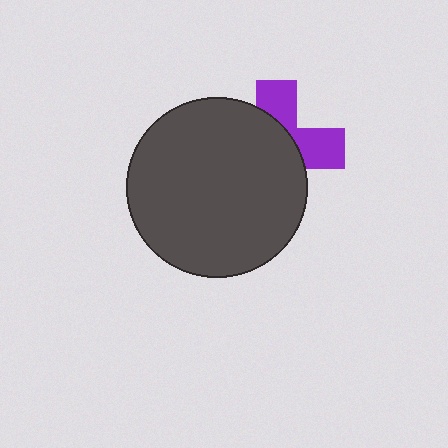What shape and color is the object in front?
The object in front is a dark gray circle.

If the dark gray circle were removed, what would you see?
You would see the complete purple cross.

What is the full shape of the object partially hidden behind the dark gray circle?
The partially hidden object is a purple cross.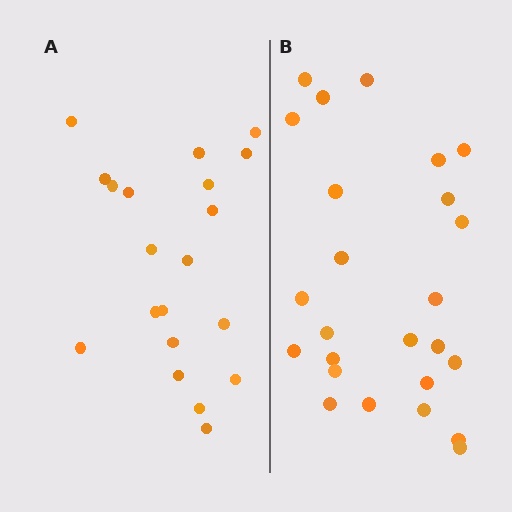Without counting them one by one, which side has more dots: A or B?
Region B (the right region) has more dots.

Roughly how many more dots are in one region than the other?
Region B has about 5 more dots than region A.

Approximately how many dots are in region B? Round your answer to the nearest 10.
About 20 dots. (The exact count is 25, which rounds to 20.)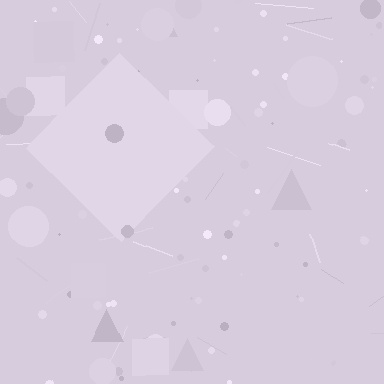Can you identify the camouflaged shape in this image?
The camouflaged shape is a diamond.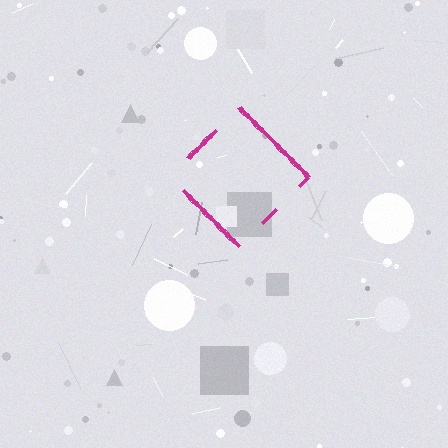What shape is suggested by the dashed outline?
The dashed outline suggests a diamond.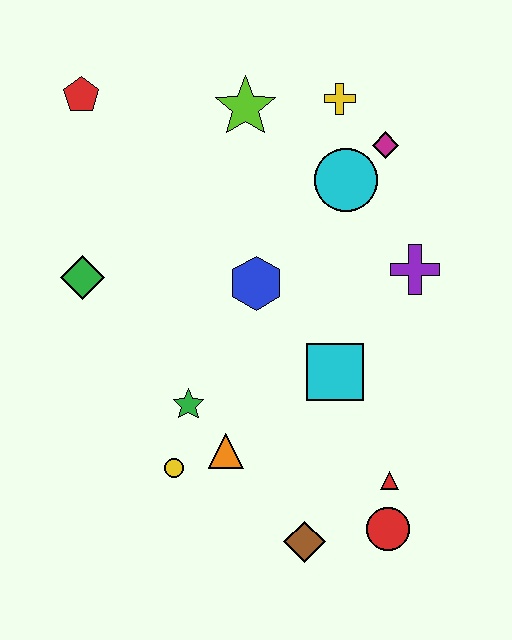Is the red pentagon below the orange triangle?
No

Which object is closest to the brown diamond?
The red circle is closest to the brown diamond.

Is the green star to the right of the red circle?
No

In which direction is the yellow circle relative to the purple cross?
The yellow circle is to the left of the purple cross.